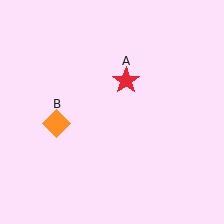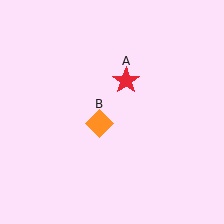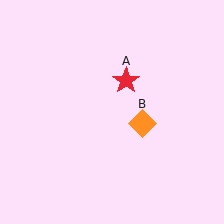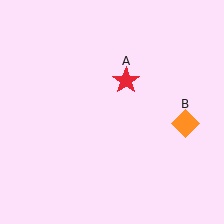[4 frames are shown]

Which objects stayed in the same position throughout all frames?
Red star (object A) remained stationary.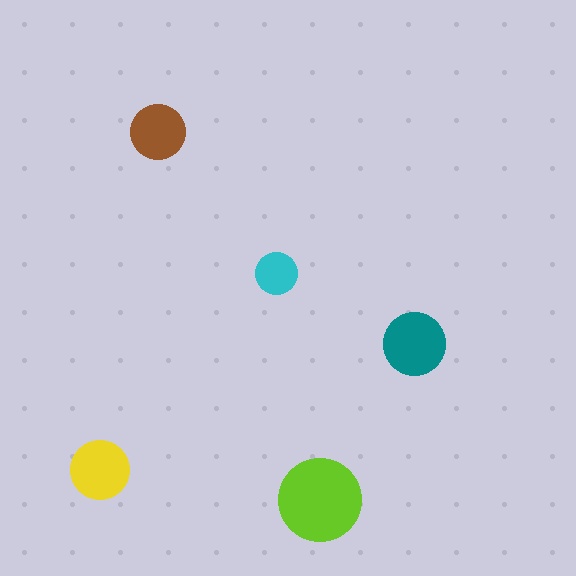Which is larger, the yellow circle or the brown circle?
The yellow one.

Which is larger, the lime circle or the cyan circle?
The lime one.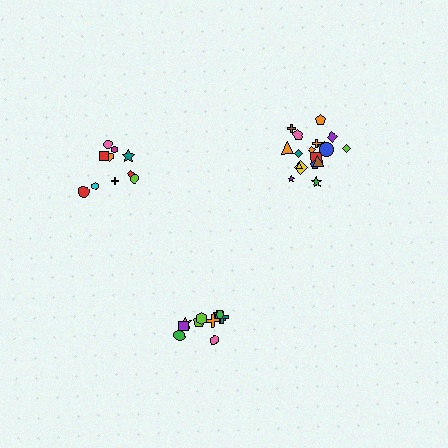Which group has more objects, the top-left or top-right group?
The top-right group.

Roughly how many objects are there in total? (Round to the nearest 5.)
Roughly 40 objects in total.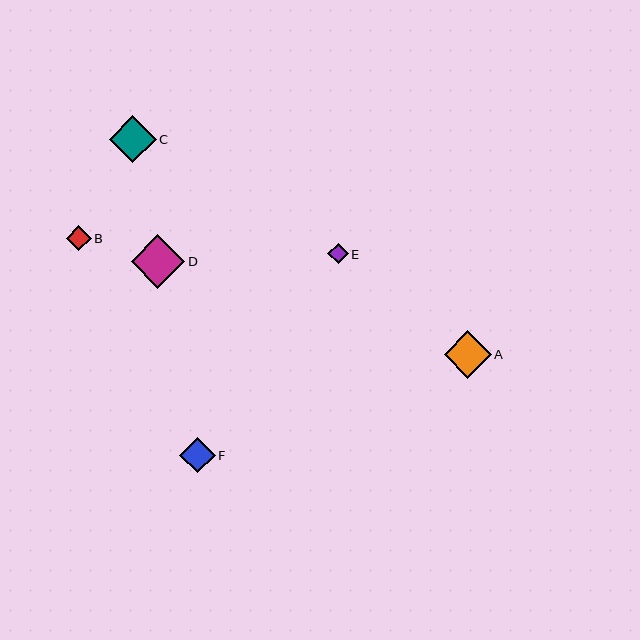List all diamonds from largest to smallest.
From largest to smallest: D, A, C, F, B, E.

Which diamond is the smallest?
Diamond E is the smallest with a size of approximately 20 pixels.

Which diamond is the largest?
Diamond D is the largest with a size of approximately 54 pixels.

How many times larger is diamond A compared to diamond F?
Diamond A is approximately 1.3 times the size of diamond F.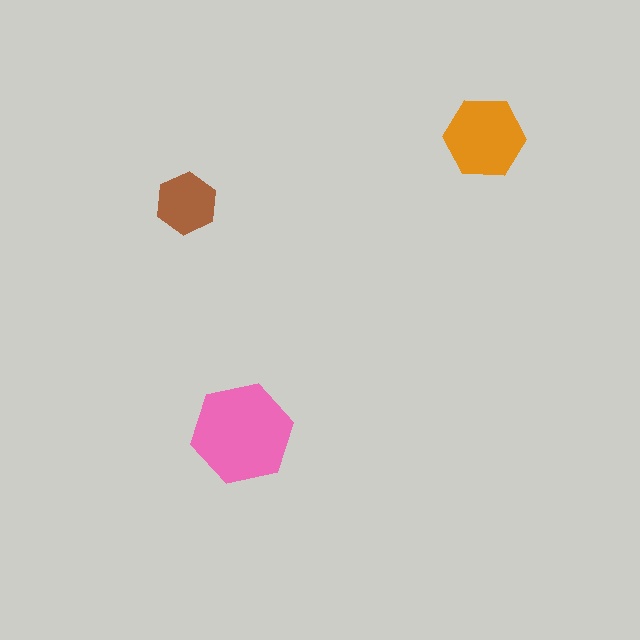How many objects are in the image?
There are 3 objects in the image.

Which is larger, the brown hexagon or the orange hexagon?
The orange one.